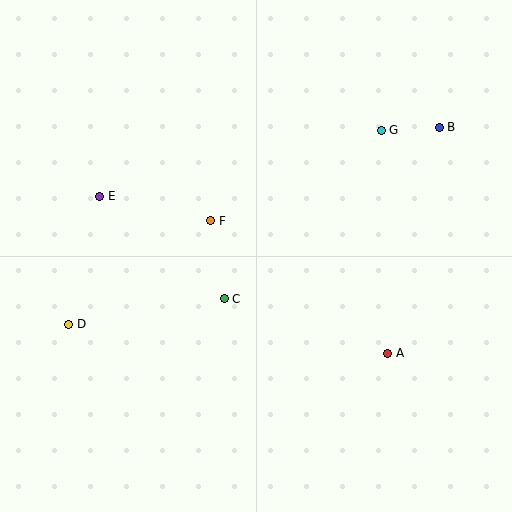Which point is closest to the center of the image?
Point C at (224, 299) is closest to the center.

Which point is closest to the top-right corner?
Point B is closest to the top-right corner.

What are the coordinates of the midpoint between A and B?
The midpoint between A and B is at (414, 240).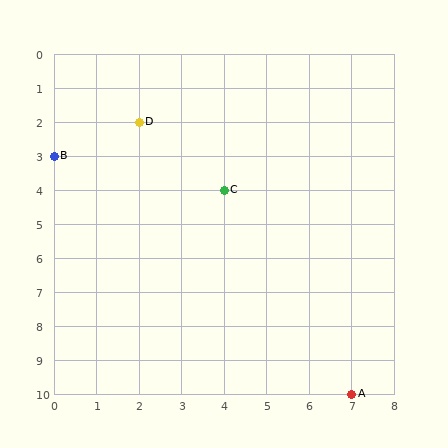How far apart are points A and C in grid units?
Points A and C are 3 columns and 6 rows apart (about 6.7 grid units diagonally).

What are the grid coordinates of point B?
Point B is at grid coordinates (0, 3).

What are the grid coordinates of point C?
Point C is at grid coordinates (4, 4).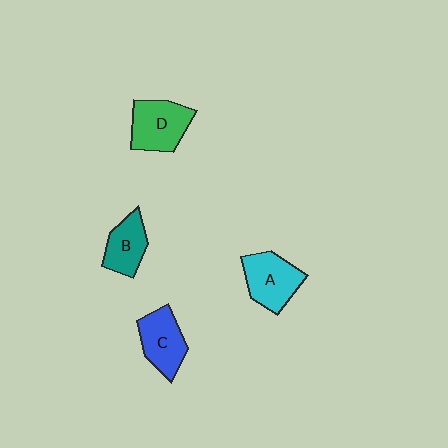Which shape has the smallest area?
Shape B (teal).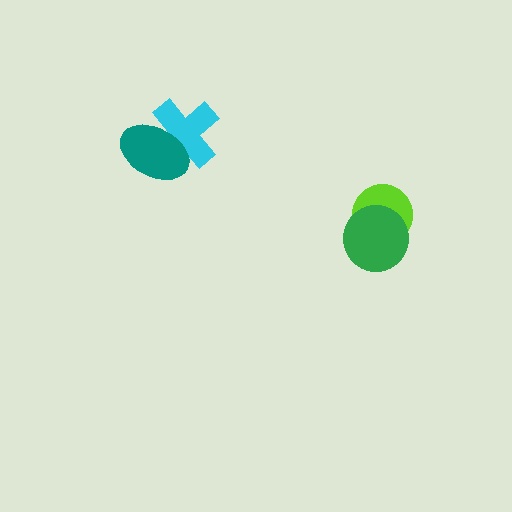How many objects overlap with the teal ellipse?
1 object overlaps with the teal ellipse.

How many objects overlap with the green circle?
1 object overlaps with the green circle.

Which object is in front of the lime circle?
The green circle is in front of the lime circle.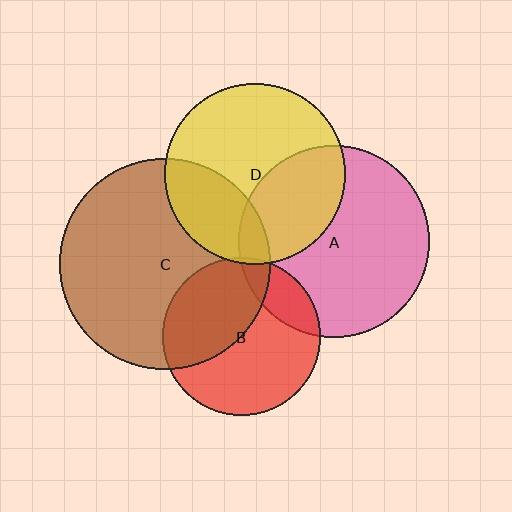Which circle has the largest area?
Circle C (brown).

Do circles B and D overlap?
Yes.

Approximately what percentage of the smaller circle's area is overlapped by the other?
Approximately 5%.